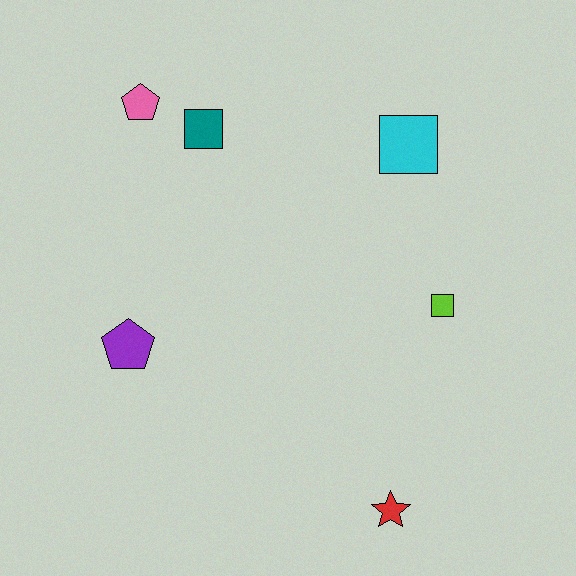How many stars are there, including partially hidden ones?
There is 1 star.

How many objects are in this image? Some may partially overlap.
There are 6 objects.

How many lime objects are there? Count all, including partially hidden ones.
There is 1 lime object.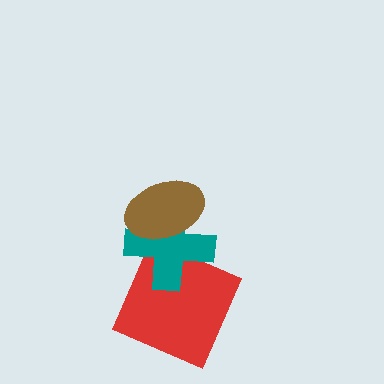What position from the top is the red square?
The red square is 3rd from the top.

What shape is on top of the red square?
The teal cross is on top of the red square.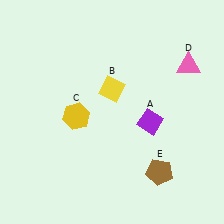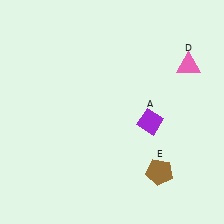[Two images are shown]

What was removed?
The yellow hexagon (C), the yellow diamond (B) were removed in Image 2.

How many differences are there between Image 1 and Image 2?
There are 2 differences between the two images.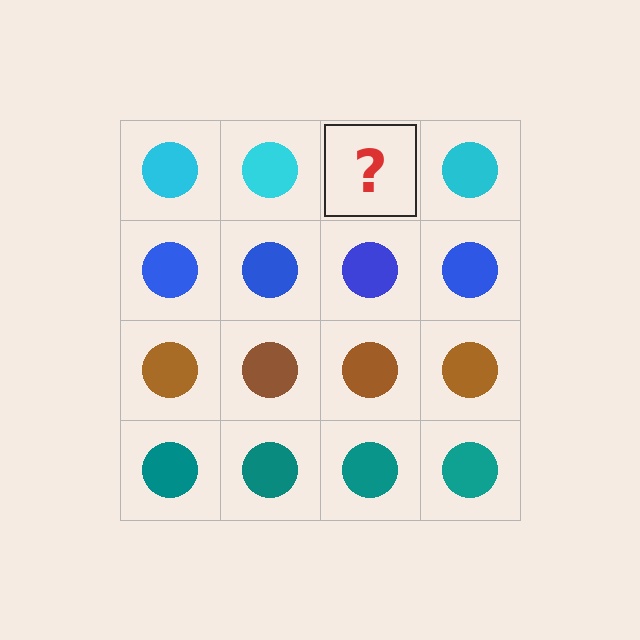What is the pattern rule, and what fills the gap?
The rule is that each row has a consistent color. The gap should be filled with a cyan circle.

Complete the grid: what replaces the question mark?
The question mark should be replaced with a cyan circle.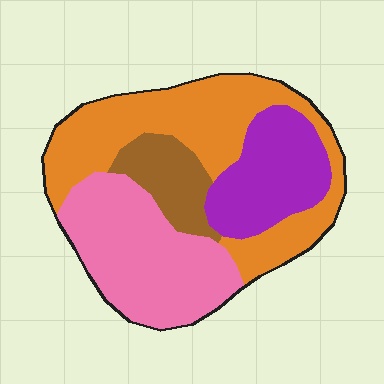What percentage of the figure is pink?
Pink takes up about one third (1/3) of the figure.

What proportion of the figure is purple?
Purple covers roughly 20% of the figure.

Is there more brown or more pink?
Pink.